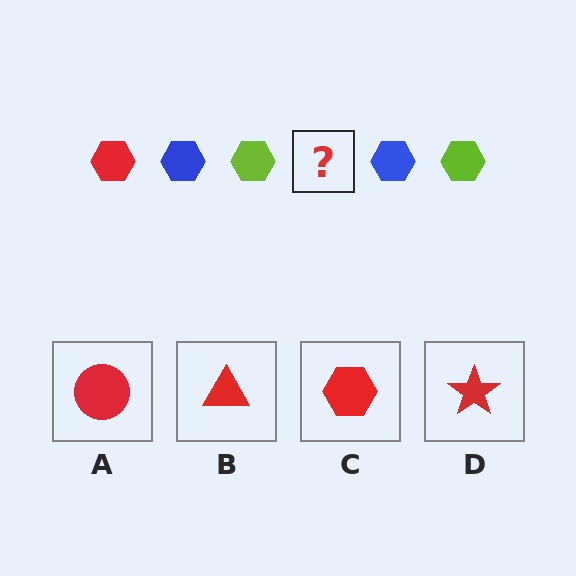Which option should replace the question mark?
Option C.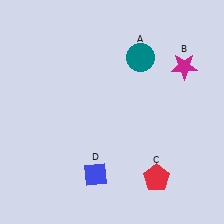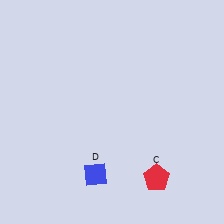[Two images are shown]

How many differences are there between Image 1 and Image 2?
There are 2 differences between the two images.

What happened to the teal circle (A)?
The teal circle (A) was removed in Image 2. It was in the top-right area of Image 1.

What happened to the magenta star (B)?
The magenta star (B) was removed in Image 2. It was in the top-right area of Image 1.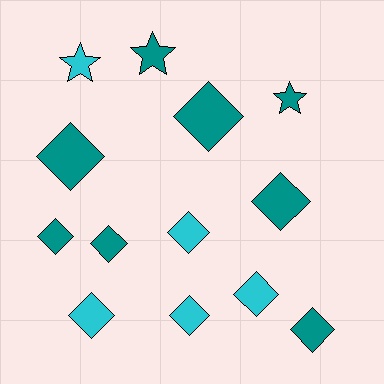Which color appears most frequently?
Teal, with 8 objects.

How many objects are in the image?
There are 13 objects.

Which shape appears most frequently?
Diamond, with 10 objects.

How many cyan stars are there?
There is 1 cyan star.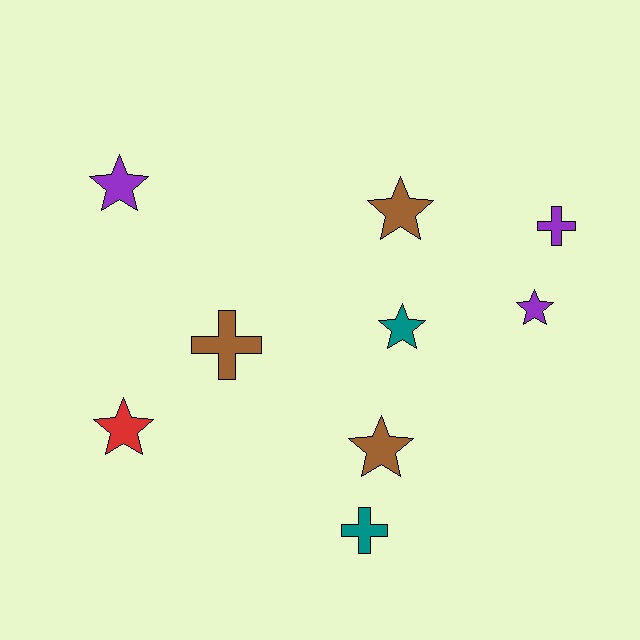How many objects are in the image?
There are 9 objects.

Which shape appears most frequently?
Star, with 6 objects.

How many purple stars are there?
There are 2 purple stars.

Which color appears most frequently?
Purple, with 3 objects.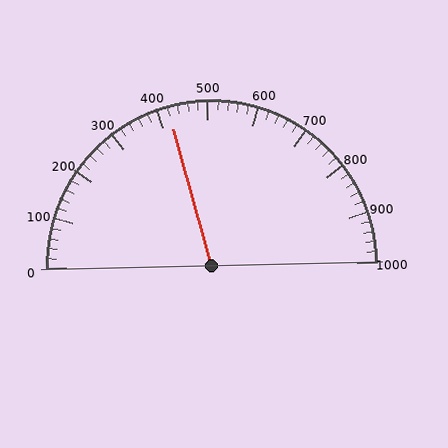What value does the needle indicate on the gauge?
The needle indicates approximately 420.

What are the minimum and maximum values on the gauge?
The gauge ranges from 0 to 1000.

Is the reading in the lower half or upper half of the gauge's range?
The reading is in the lower half of the range (0 to 1000).